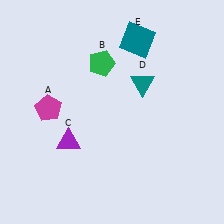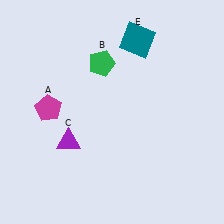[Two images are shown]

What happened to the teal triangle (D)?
The teal triangle (D) was removed in Image 2. It was in the top-right area of Image 1.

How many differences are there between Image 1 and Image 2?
There is 1 difference between the two images.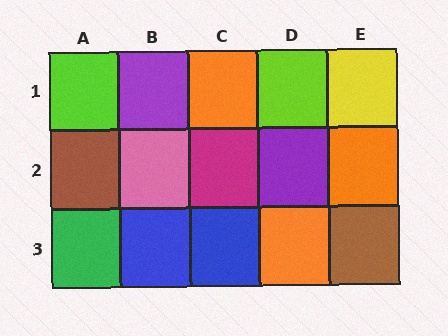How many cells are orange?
3 cells are orange.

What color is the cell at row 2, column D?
Purple.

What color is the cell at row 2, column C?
Magenta.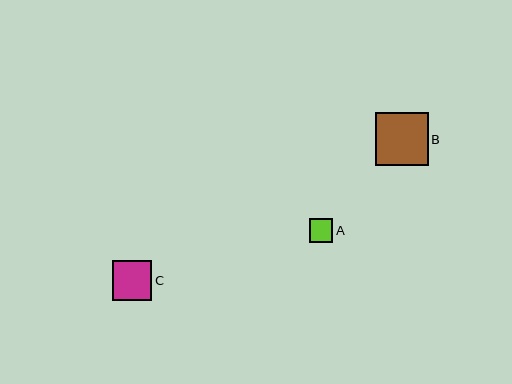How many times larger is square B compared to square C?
Square B is approximately 1.3 times the size of square C.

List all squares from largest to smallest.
From largest to smallest: B, C, A.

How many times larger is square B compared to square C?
Square B is approximately 1.3 times the size of square C.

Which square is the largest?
Square B is the largest with a size of approximately 53 pixels.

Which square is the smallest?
Square A is the smallest with a size of approximately 24 pixels.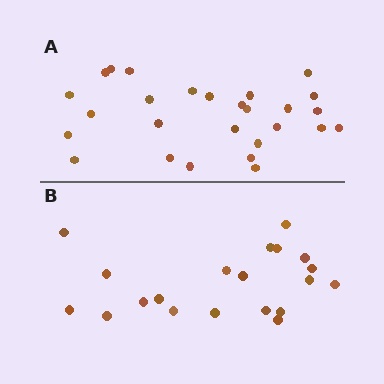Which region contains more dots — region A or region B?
Region A (the top region) has more dots.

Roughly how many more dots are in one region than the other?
Region A has roughly 8 or so more dots than region B.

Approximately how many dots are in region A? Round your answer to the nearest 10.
About 30 dots. (The exact count is 27, which rounds to 30.)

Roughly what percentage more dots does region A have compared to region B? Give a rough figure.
About 35% more.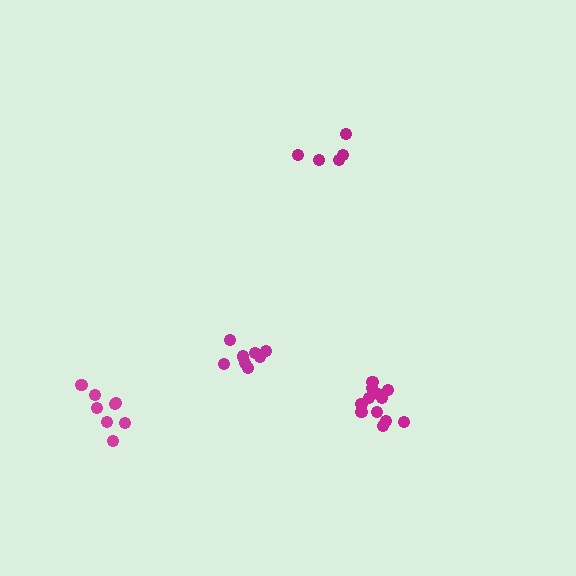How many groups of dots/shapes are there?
There are 4 groups.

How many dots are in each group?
Group 1: 12 dots, Group 2: 8 dots, Group 3: 8 dots, Group 4: 6 dots (34 total).